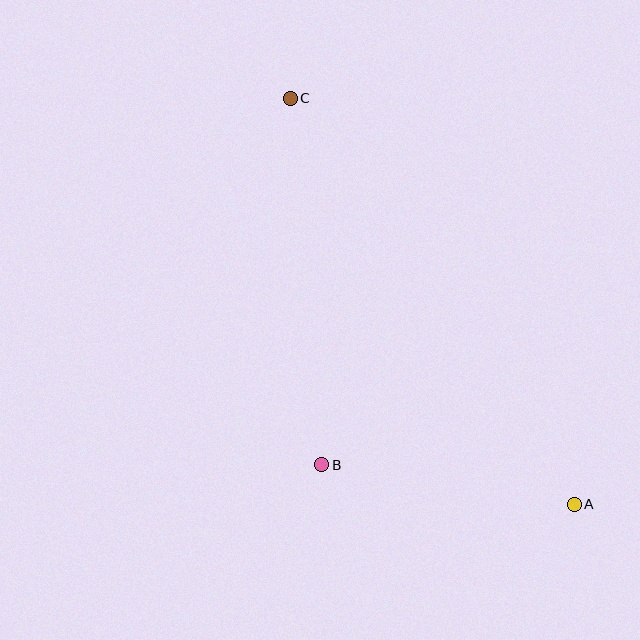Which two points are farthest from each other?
Points A and C are farthest from each other.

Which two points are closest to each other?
Points A and B are closest to each other.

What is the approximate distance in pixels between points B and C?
The distance between B and C is approximately 368 pixels.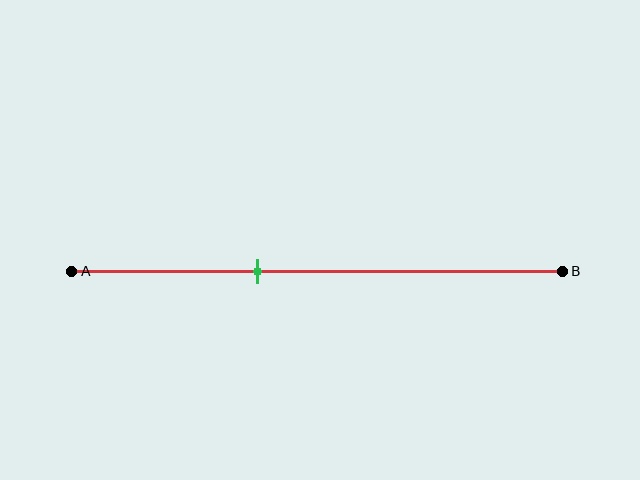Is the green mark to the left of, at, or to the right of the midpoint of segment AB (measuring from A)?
The green mark is to the left of the midpoint of segment AB.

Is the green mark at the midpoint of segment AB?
No, the mark is at about 40% from A, not at the 50% midpoint.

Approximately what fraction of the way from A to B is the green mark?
The green mark is approximately 40% of the way from A to B.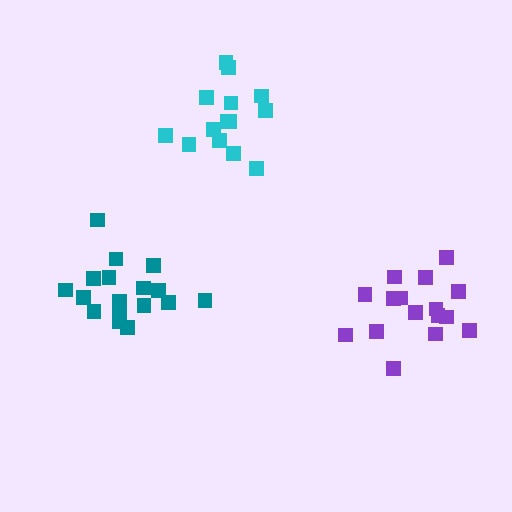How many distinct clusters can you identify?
There are 3 distinct clusters.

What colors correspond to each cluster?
The clusters are colored: purple, teal, cyan.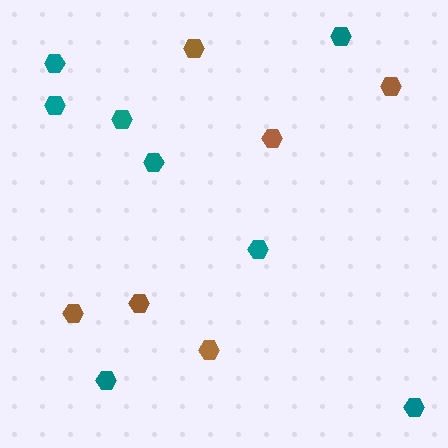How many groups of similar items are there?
There are 2 groups: one group of brown hexagons (6) and one group of teal hexagons (8).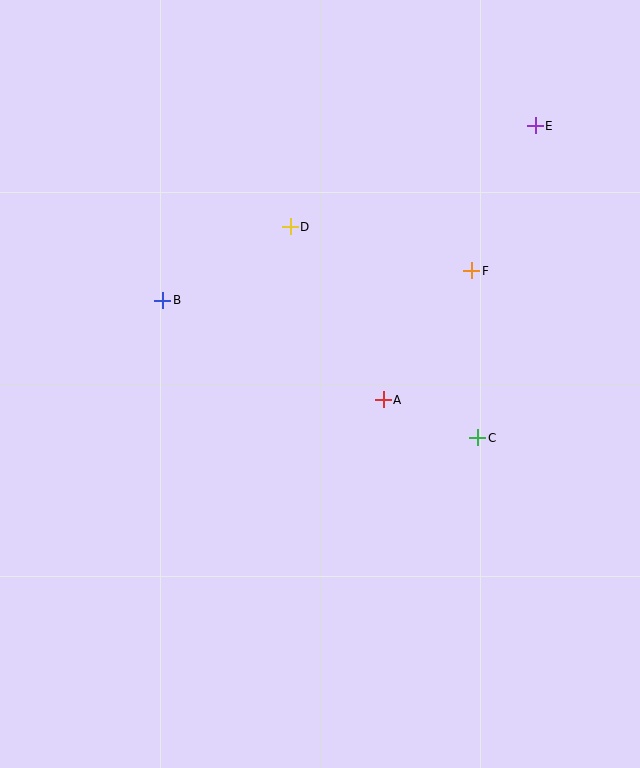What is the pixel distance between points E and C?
The distance between E and C is 317 pixels.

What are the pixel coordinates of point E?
Point E is at (535, 126).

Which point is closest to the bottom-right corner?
Point C is closest to the bottom-right corner.